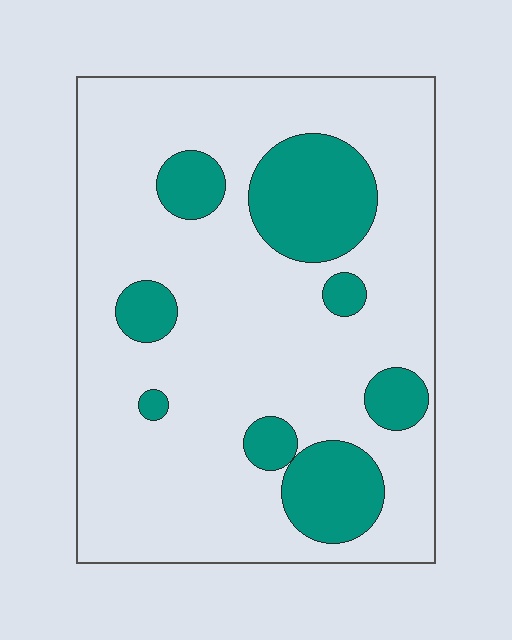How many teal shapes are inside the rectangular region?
8.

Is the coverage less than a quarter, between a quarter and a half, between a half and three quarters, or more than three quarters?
Less than a quarter.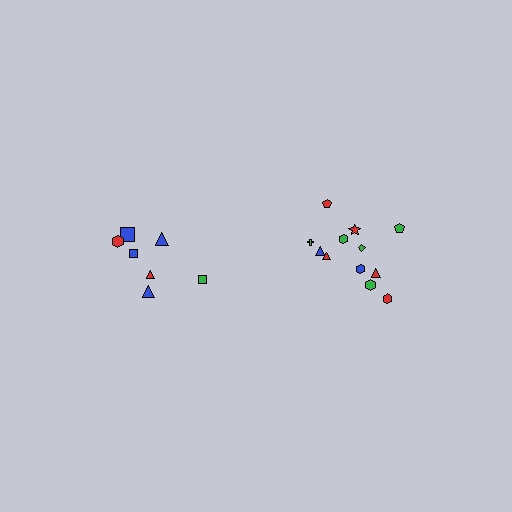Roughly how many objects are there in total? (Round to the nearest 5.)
Roughly 20 objects in total.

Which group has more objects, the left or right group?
The right group.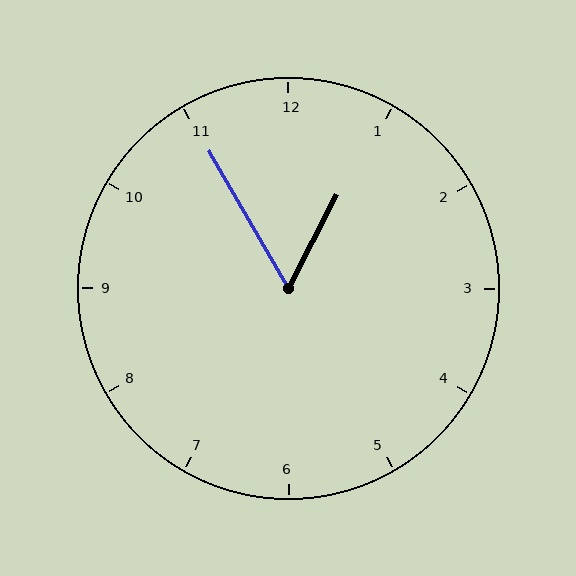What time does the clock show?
12:55.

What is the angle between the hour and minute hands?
Approximately 58 degrees.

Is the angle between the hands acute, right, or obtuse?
It is acute.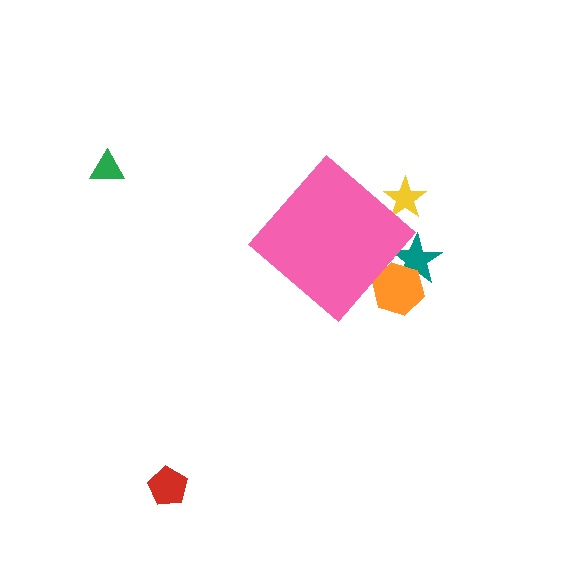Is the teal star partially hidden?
Yes, the teal star is partially hidden behind the pink diamond.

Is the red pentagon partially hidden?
No, the red pentagon is fully visible.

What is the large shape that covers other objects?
A pink diamond.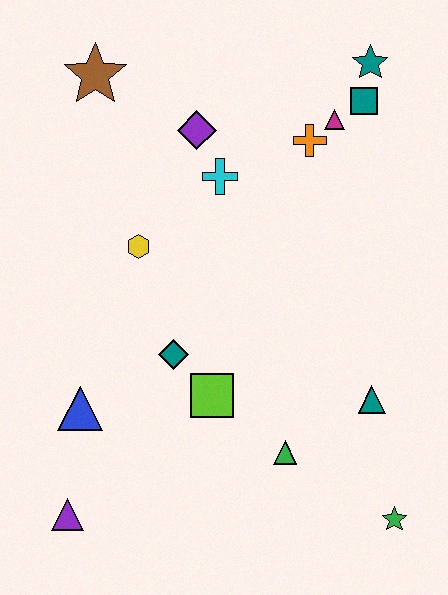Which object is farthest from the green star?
The brown star is farthest from the green star.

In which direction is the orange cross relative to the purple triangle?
The orange cross is above the purple triangle.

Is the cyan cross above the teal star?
No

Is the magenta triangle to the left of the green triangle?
No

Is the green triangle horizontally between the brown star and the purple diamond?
No